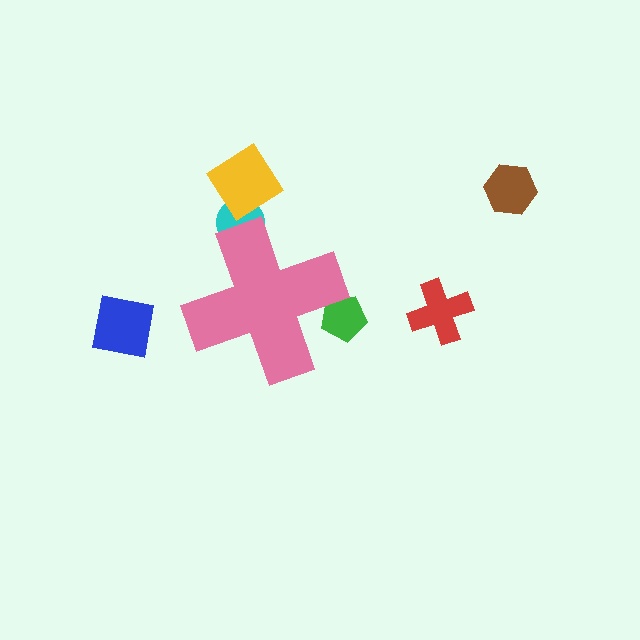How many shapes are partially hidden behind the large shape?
2 shapes are partially hidden.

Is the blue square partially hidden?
No, the blue square is fully visible.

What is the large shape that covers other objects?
A pink cross.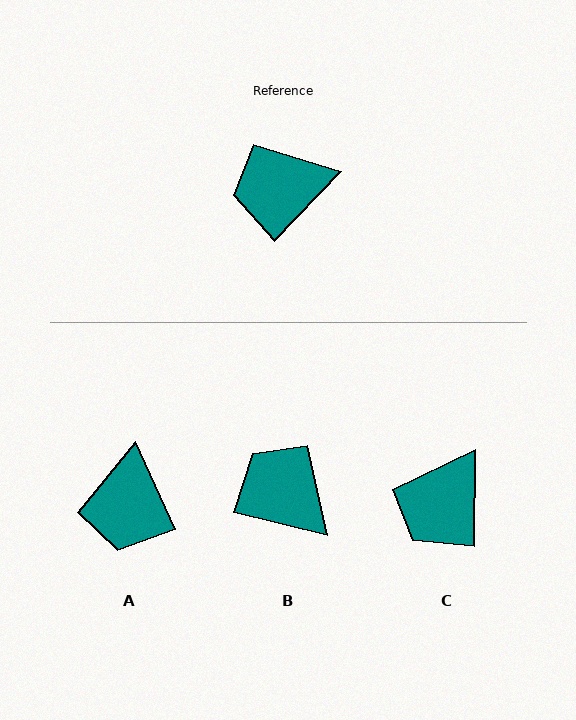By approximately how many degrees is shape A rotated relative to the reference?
Approximately 68 degrees counter-clockwise.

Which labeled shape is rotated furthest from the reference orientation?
A, about 68 degrees away.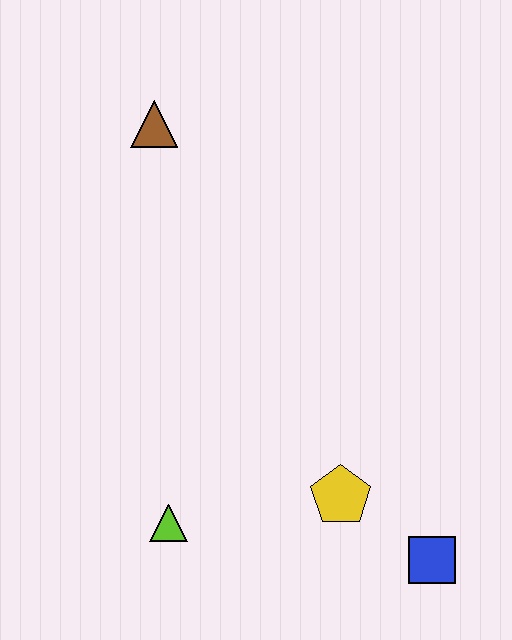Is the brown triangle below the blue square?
No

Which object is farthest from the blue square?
The brown triangle is farthest from the blue square.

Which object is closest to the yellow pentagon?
The blue square is closest to the yellow pentagon.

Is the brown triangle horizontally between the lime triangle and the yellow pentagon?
No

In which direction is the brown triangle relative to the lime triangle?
The brown triangle is above the lime triangle.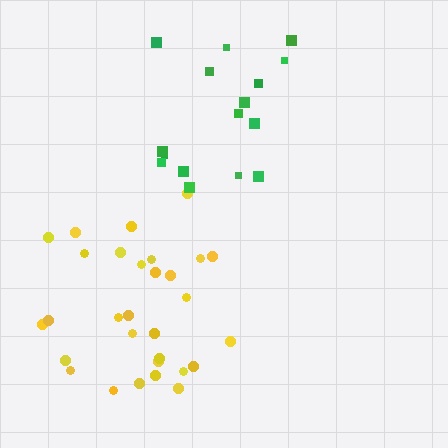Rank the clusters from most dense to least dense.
yellow, green.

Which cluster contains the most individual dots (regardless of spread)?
Yellow (30).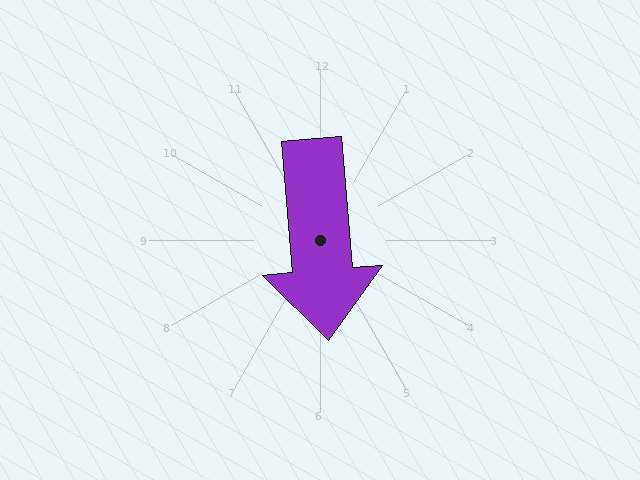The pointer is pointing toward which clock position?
Roughly 6 o'clock.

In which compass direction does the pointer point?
South.